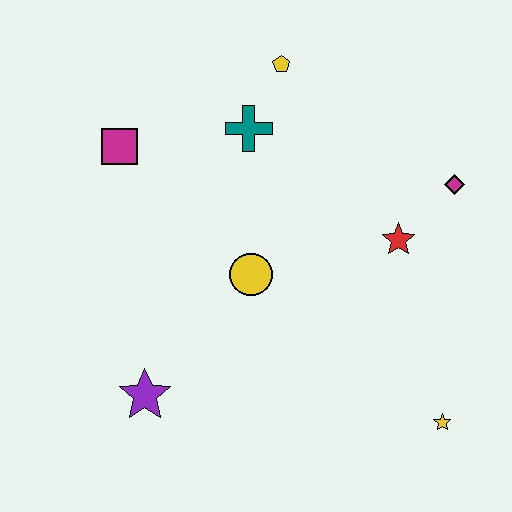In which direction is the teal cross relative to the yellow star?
The teal cross is above the yellow star.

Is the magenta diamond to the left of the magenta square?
No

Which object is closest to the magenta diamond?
The red star is closest to the magenta diamond.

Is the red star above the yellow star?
Yes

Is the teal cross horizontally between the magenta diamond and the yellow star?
No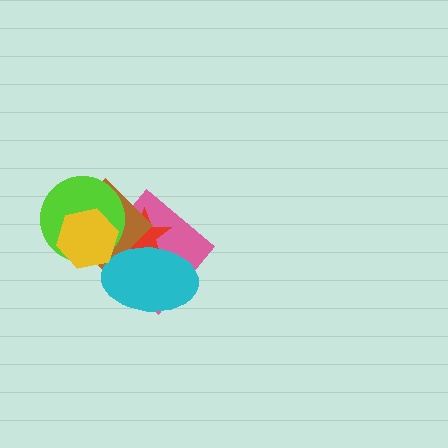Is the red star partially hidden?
Yes, it is partially covered by another shape.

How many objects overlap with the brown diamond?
5 objects overlap with the brown diamond.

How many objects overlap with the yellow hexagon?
3 objects overlap with the yellow hexagon.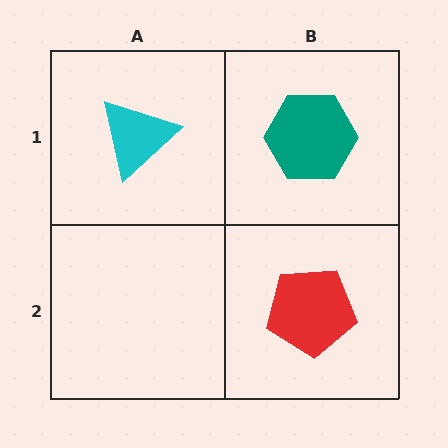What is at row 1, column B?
A teal hexagon.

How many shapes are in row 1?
2 shapes.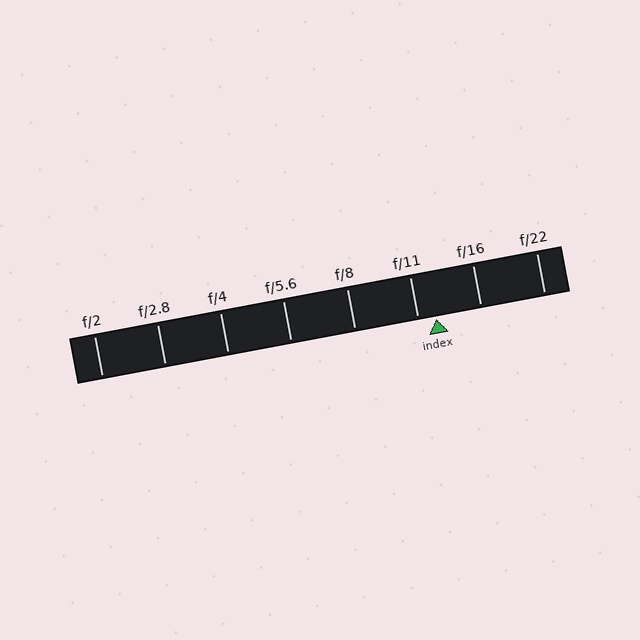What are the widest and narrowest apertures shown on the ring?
The widest aperture shown is f/2 and the narrowest is f/22.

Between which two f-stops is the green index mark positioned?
The index mark is between f/11 and f/16.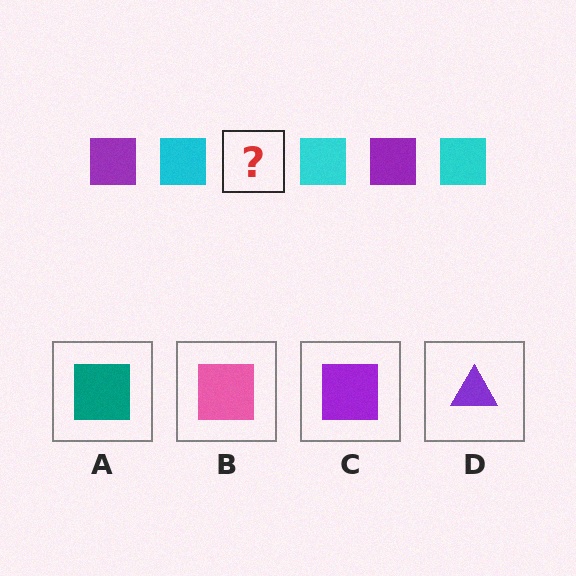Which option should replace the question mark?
Option C.